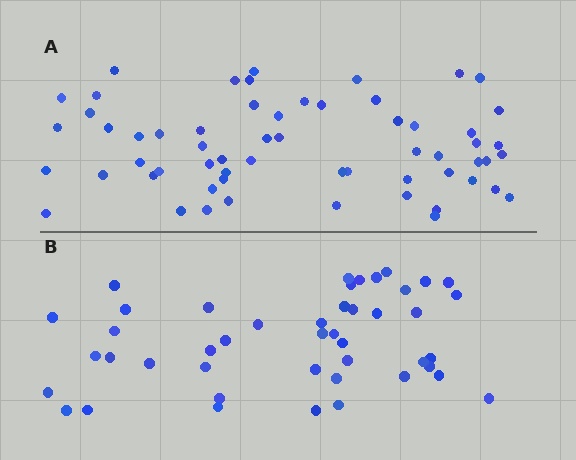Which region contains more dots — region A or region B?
Region A (the top region) has more dots.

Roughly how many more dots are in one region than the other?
Region A has approximately 15 more dots than region B.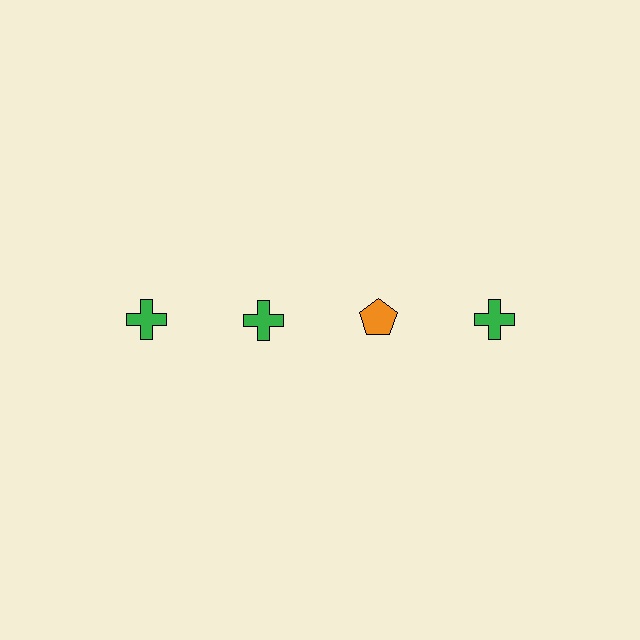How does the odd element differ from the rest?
It differs in both color (orange instead of green) and shape (pentagon instead of cross).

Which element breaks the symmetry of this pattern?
The orange pentagon in the top row, center column breaks the symmetry. All other shapes are green crosses.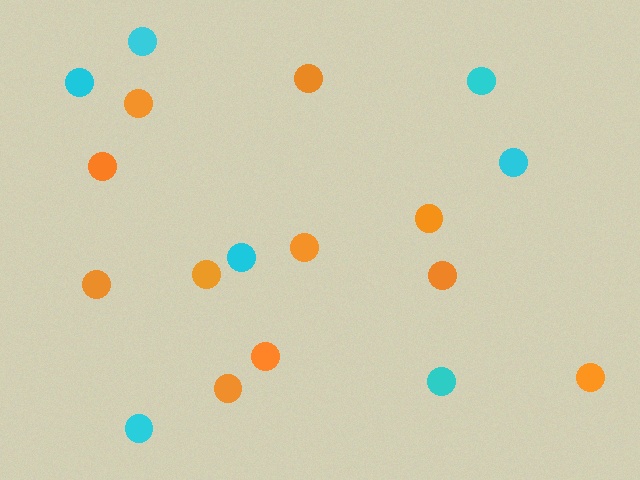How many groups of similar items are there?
There are 2 groups: one group of orange circles (11) and one group of cyan circles (7).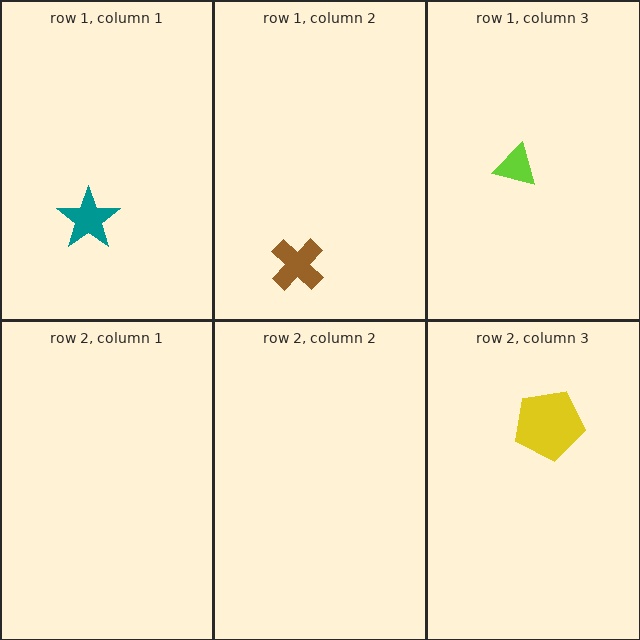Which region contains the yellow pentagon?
The row 2, column 3 region.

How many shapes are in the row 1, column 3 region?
1.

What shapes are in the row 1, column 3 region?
The lime triangle.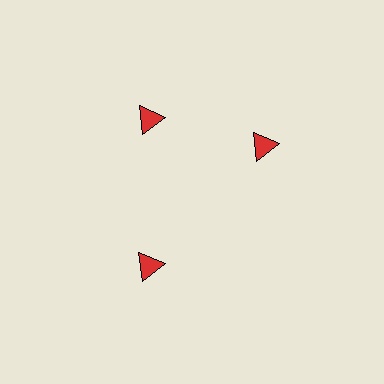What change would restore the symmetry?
The symmetry would be restored by rotating it back into even spacing with its neighbors so that all 3 triangles sit at equal angles and equal distance from the center.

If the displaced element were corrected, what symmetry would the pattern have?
It would have 3-fold rotational symmetry — the pattern would map onto itself every 120 degrees.